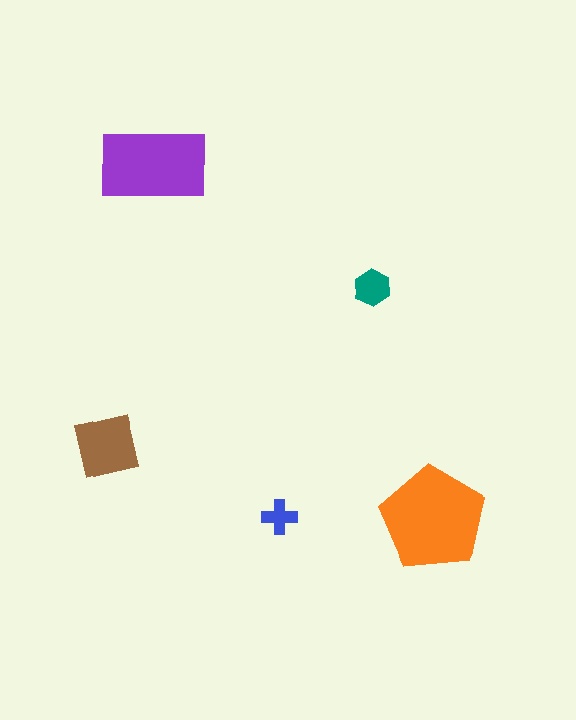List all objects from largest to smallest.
The orange pentagon, the purple rectangle, the brown square, the teal hexagon, the blue cross.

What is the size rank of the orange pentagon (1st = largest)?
1st.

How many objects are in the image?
There are 5 objects in the image.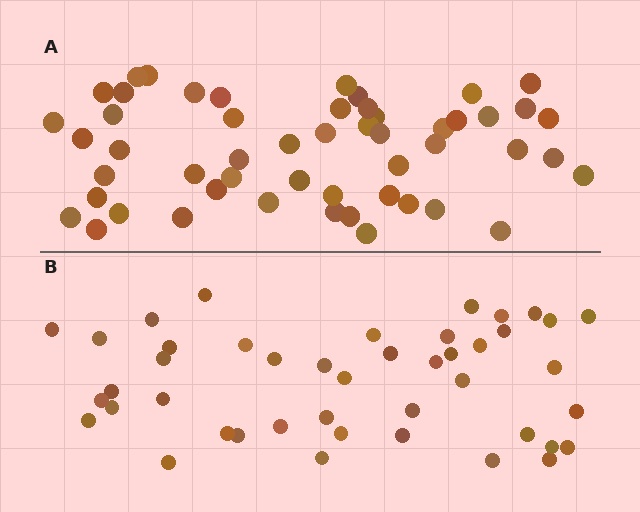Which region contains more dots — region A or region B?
Region A (the top region) has more dots.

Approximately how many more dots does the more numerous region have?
Region A has roughly 8 or so more dots than region B.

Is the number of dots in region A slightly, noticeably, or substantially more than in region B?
Region A has only slightly more — the two regions are fairly close. The ratio is roughly 1.2 to 1.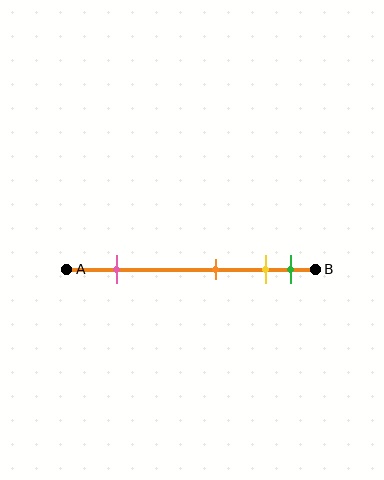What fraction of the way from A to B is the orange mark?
The orange mark is approximately 60% (0.6) of the way from A to B.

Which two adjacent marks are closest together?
The yellow and green marks are the closest adjacent pair.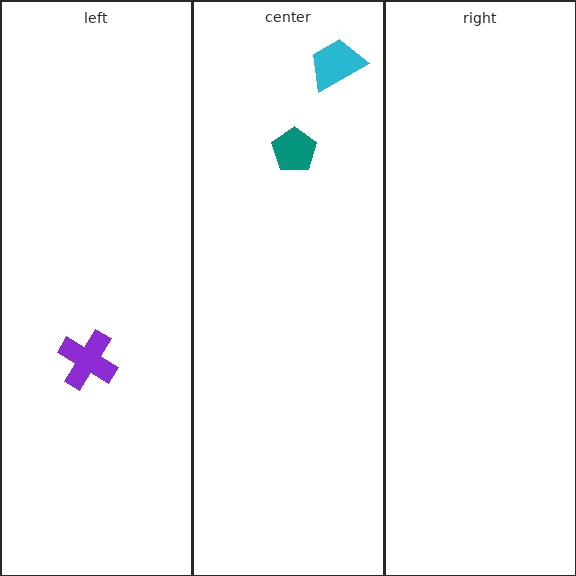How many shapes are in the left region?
1.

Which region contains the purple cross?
The left region.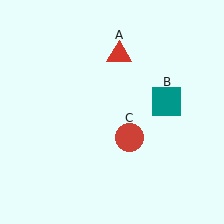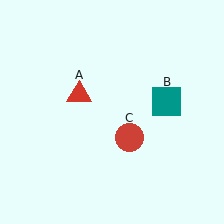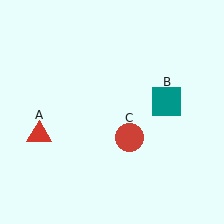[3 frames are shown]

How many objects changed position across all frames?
1 object changed position: red triangle (object A).